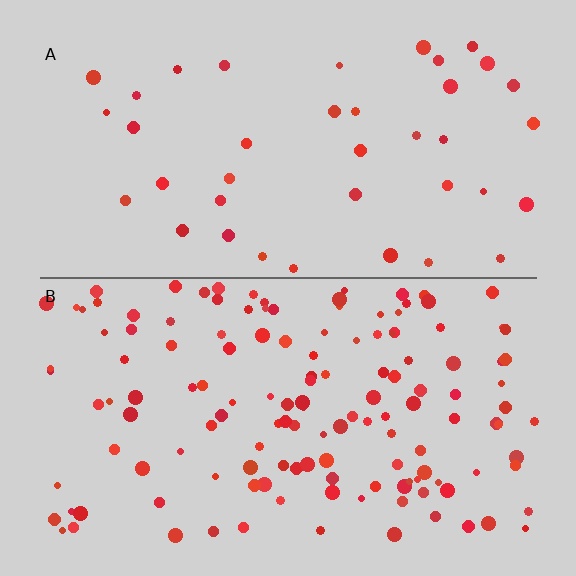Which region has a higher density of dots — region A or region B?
B (the bottom).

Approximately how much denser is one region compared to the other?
Approximately 3.5× — region B over region A.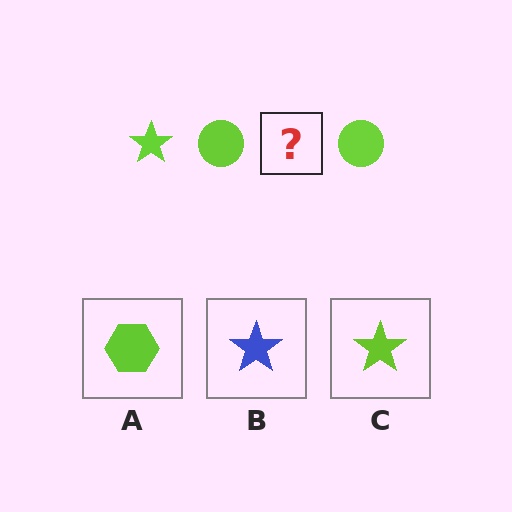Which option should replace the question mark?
Option C.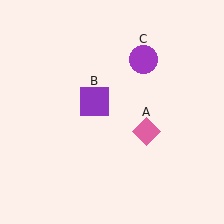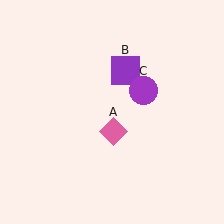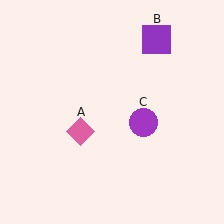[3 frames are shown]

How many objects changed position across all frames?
3 objects changed position: pink diamond (object A), purple square (object B), purple circle (object C).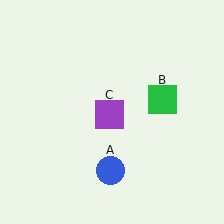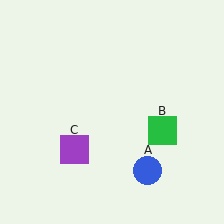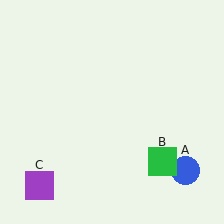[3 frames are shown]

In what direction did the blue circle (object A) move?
The blue circle (object A) moved right.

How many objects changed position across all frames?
3 objects changed position: blue circle (object A), green square (object B), purple square (object C).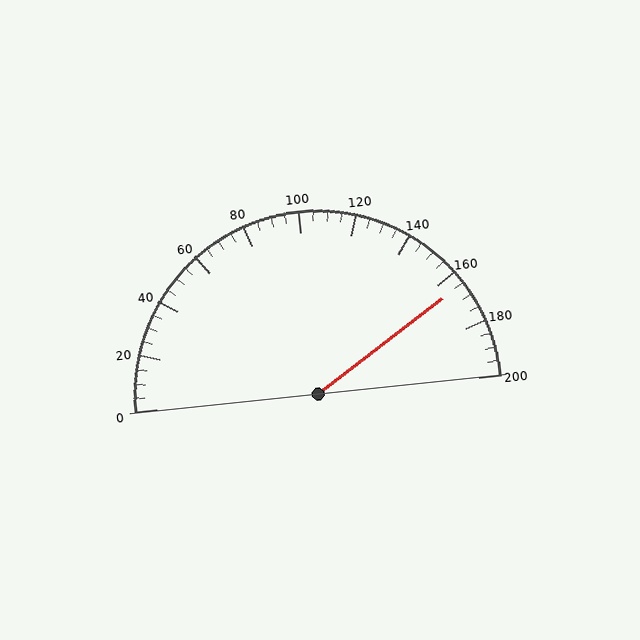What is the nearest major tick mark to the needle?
The nearest major tick mark is 160.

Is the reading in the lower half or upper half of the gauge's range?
The reading is in the upper half of the range (0 to 200).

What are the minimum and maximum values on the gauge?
The gauge ranges from 0 to 200.